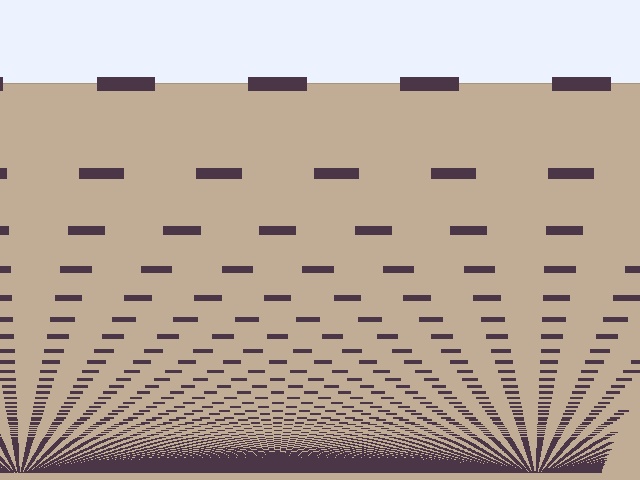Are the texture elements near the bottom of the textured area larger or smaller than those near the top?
Smaller. The gradient is inverted — elements near the bottom are smaller and denser.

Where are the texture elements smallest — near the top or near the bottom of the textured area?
Near the bottom.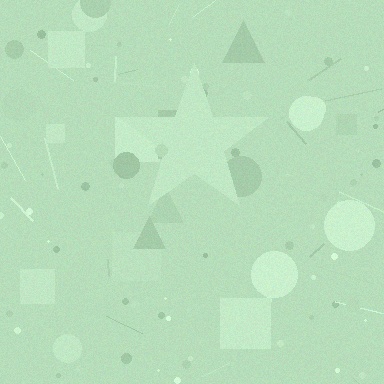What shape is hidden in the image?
A star is hidden in the image.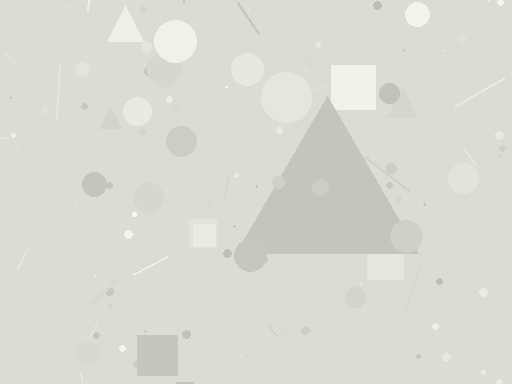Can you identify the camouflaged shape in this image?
The camouflaged shape is a triangle.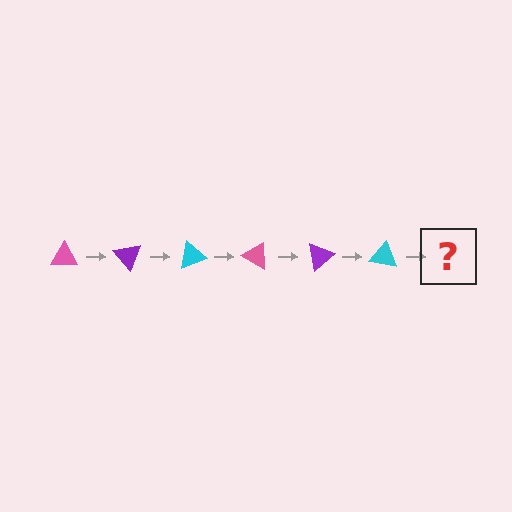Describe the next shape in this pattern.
It should be a pink triangle, rotated 300 degrees from the start.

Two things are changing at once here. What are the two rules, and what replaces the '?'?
The two rules are that it rotates 50 degrees each step and the color cycles through pink, purple, and cyan. The '?' should be a pink triangle, rotated 300 degrees from the start.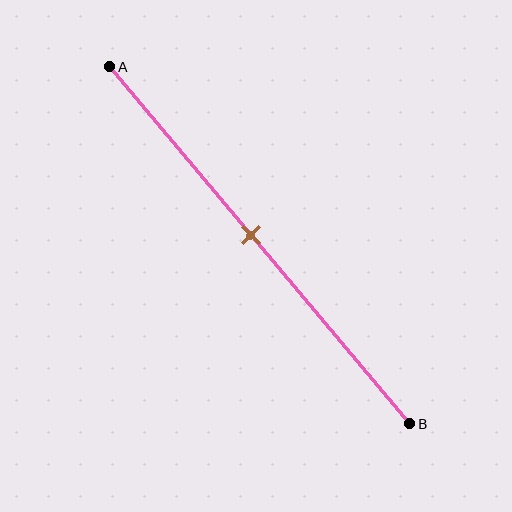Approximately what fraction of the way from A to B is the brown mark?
The brown mark is approximately 45% of the way from A to B.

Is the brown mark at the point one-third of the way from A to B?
No, the mark is at about 45% from A, not at the 33% one-third point.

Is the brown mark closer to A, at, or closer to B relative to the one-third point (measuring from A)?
The brown mark is closer to point B than the one-third point of segment AB.